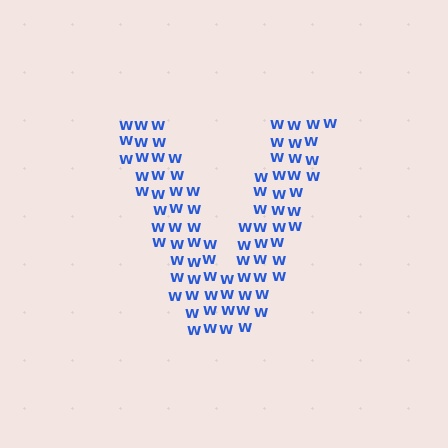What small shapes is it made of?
It is made of small letter W's.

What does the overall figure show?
The overall figure shows the letter V.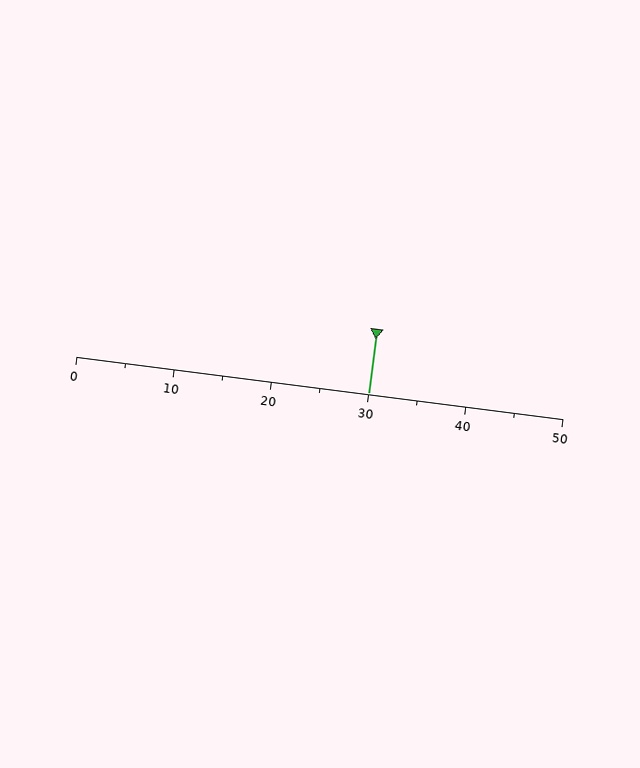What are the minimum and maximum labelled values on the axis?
The axis runs from 0 to 50.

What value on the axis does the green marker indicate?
The marker indicates approximately 30.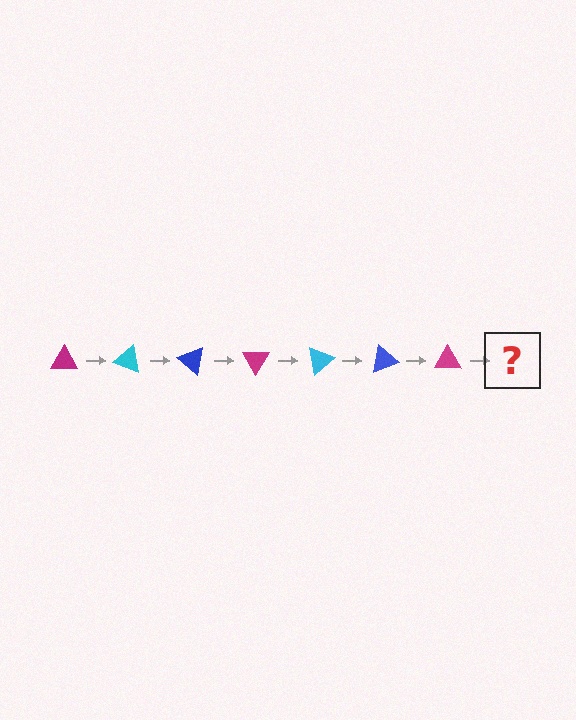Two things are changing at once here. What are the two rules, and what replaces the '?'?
The two rules are that it rotates 20 degrees each step and the color cycles through magenta, cyan, and blue. The '?' should be a cyan triangle, rotated 140 degrees from the start.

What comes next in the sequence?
The next element should be a cyan triangle, rotated 140 degrees from the start.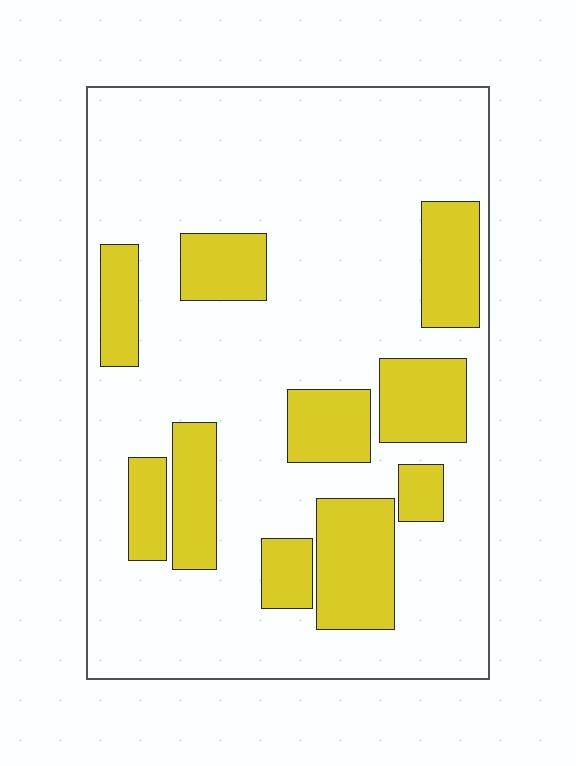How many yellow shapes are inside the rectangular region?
10.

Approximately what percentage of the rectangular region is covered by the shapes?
Approximately 25%.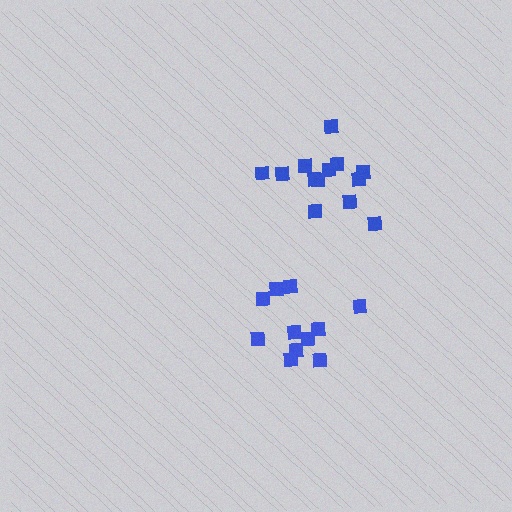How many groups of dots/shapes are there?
There are 2 groups.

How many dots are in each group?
Group 1: 13 dots, Group 2: 11 dots (24 total).